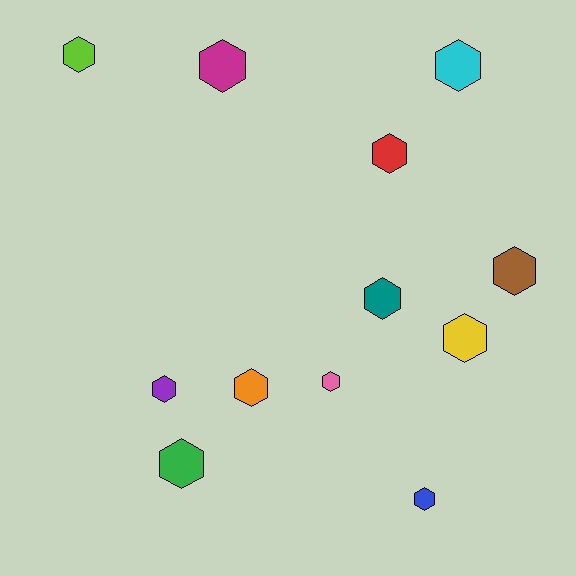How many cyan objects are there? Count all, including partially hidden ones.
There is 1 cyan object.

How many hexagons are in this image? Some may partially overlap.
There are 12 hexagons.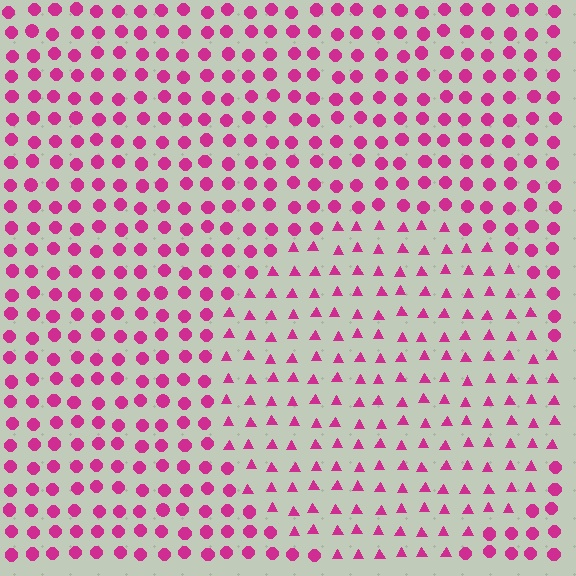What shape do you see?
I see a circle.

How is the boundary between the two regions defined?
The boundary is defined by a change in element shape: triangles inside vs. circles outside. All elements share the same color and spacing.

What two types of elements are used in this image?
The image uses triangles inside the circle region and circles outside it.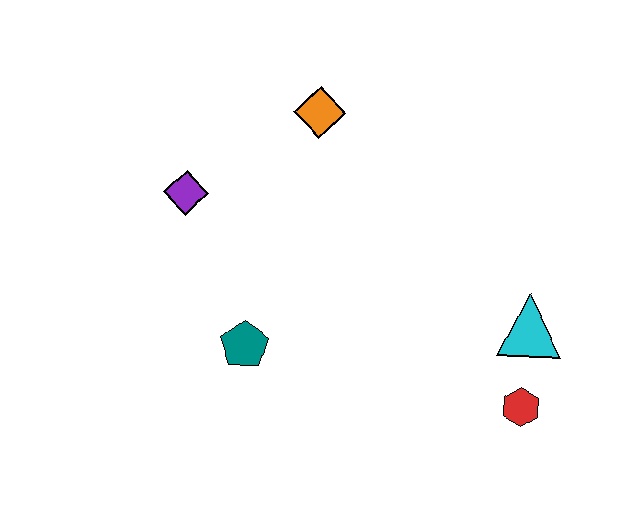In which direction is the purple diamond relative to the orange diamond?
The purple diamond is to the left of the orange diamond.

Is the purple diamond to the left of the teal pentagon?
Yes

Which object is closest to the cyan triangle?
The red hexagon is closest to the cyan triangle.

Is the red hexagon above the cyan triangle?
No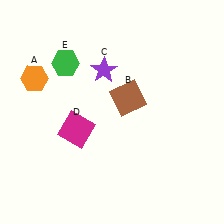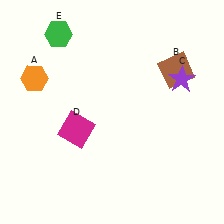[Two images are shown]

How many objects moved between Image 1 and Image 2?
3 objects moved between the two images.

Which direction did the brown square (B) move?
The brown square (B) moved right.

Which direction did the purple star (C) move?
The purple star (C) moved right.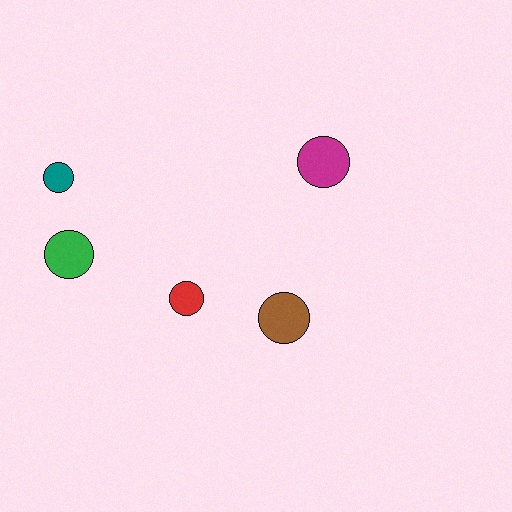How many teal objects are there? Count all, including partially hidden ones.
There is 1 teal object.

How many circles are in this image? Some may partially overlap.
There are 5 circles.